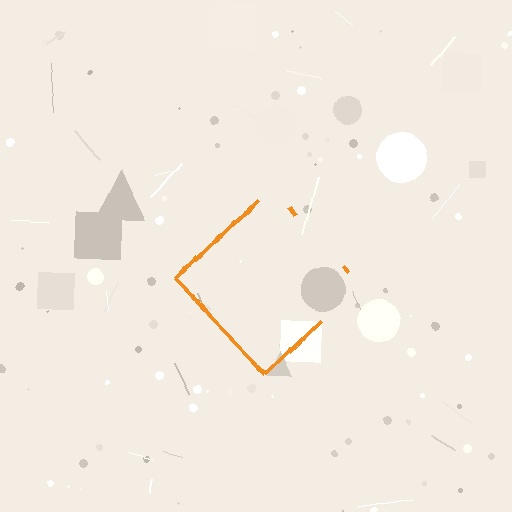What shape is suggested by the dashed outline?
The dashed outline suggests a diamond.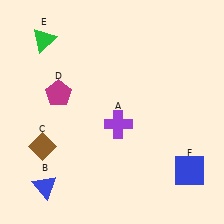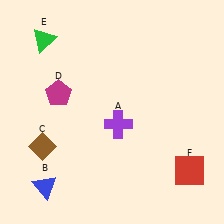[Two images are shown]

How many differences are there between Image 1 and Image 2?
There is 1 difference between the two images.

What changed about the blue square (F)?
In Image 1, F is blue. In Image 2, it changed to red.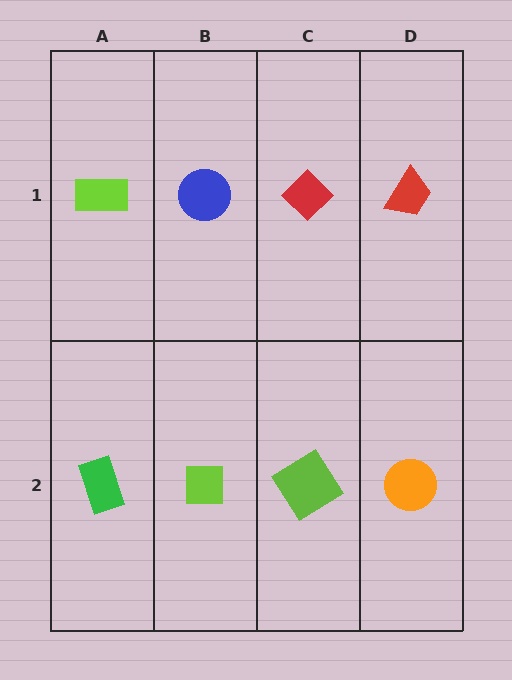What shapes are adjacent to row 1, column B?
A lime square (row 2, column B), a lime rectangle (row 1, column A), a red diamond (row 1, column C).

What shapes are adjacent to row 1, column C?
A lime diamond (row 2, column C), a blue circle (row 1, column B), a red trapezoid (row 1, column D).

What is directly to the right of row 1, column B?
A red diamond.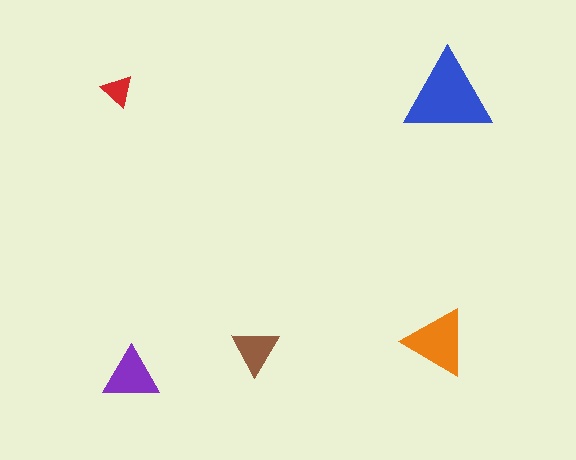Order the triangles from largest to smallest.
the blue one, the orange one, the purple one, the brown one, the red one.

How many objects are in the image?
There are 5 objects in the image.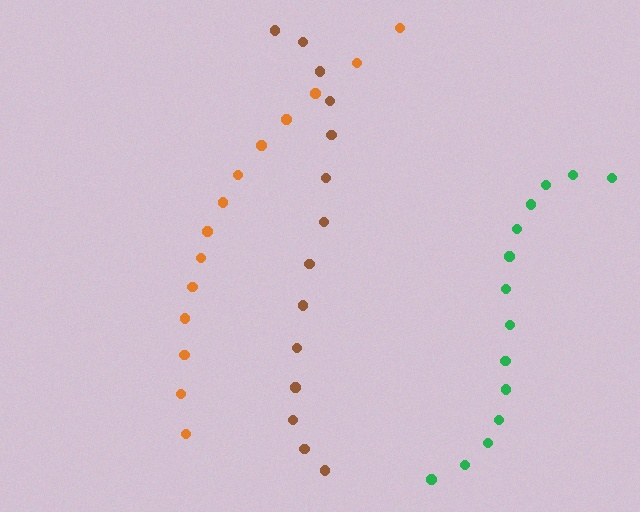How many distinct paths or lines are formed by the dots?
There are 3 distinct paths.